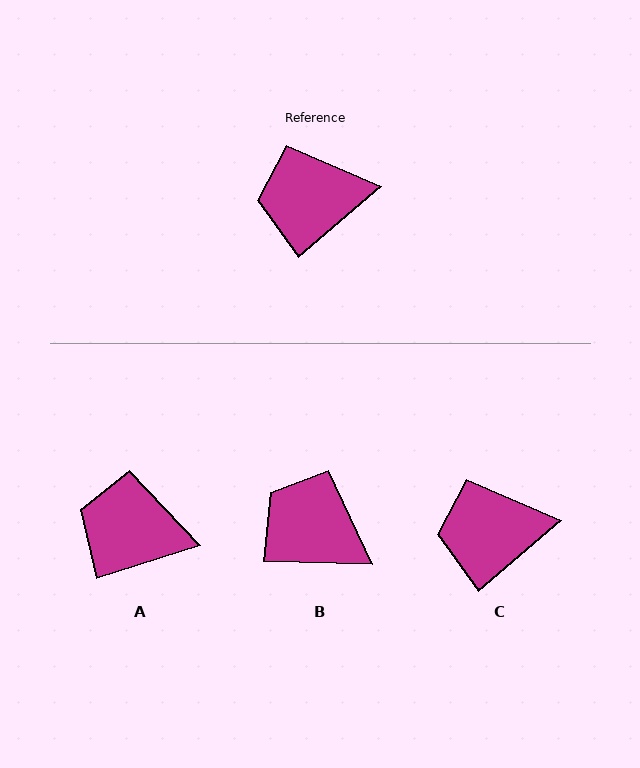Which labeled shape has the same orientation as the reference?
C.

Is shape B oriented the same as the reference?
No, it is off by about 42 degrees.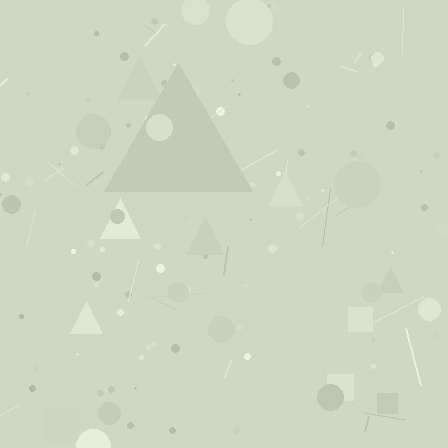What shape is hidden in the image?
A triangle is hidden in the image.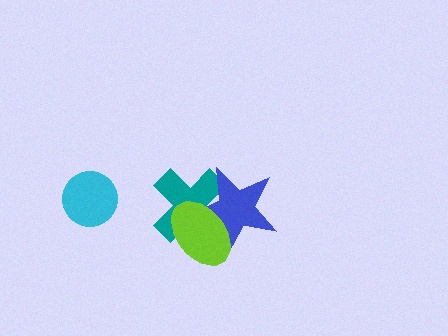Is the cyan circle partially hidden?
No, no other shape covers it.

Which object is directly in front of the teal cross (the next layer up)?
The blue star is directly in front of the teal cross.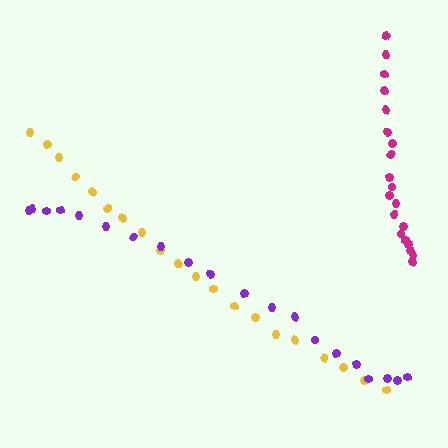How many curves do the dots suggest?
There are 3 distinct paths.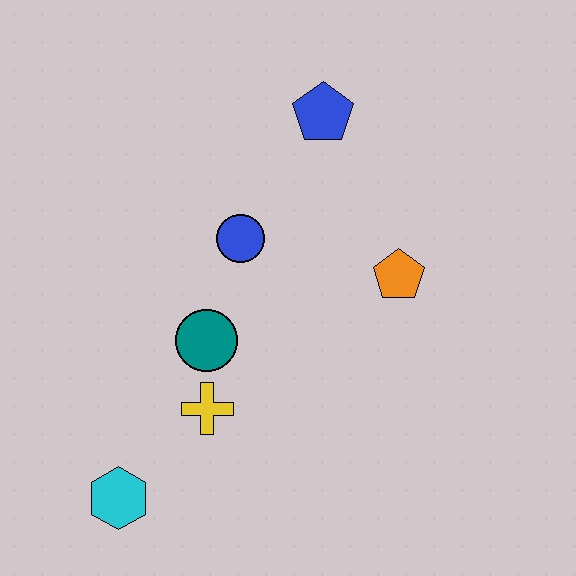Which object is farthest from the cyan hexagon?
The blue pentagon is farthest from the cyan hexagon.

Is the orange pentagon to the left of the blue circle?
No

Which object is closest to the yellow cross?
The teal circle is closest to the yellow cross.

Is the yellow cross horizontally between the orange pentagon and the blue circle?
No